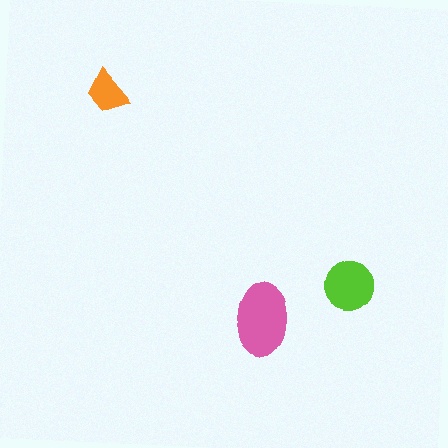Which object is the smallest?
The orange trapezoid.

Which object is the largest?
The pink ellipse.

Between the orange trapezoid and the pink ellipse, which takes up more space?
The pink ellipse.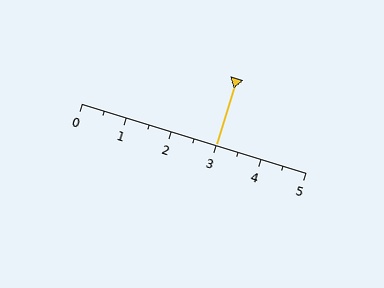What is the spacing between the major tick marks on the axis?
The major ticks are spaced 1 apart.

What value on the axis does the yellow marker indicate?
The marker indicates approximately 3.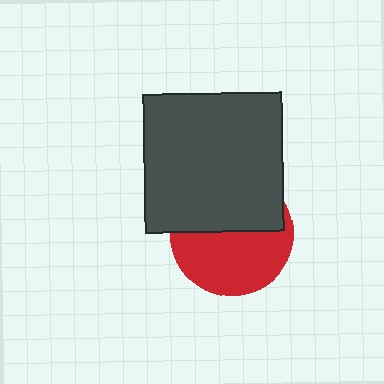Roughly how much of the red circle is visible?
About half of it is visible (roughly 53%).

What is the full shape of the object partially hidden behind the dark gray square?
The partially hidden object is a red circle.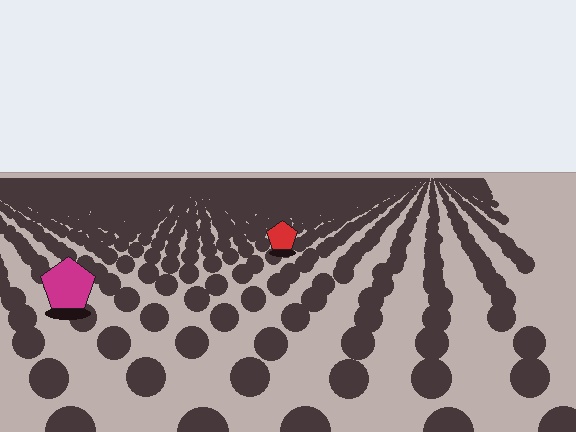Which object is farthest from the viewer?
The red pentagon is farthest from the viewer. It appears smaller and the ground texture around it is denser.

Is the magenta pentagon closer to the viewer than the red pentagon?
Yes. The magenta pentagon is closer — you can tell from the texture gradient: the ground texture is coarser near it.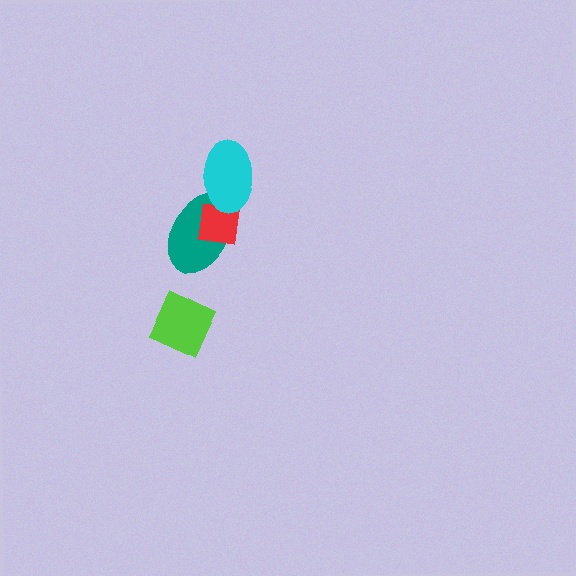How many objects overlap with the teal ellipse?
2 objects overlap with the teal ellipse.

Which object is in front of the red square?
The cyan ellipse is in front of the red square.